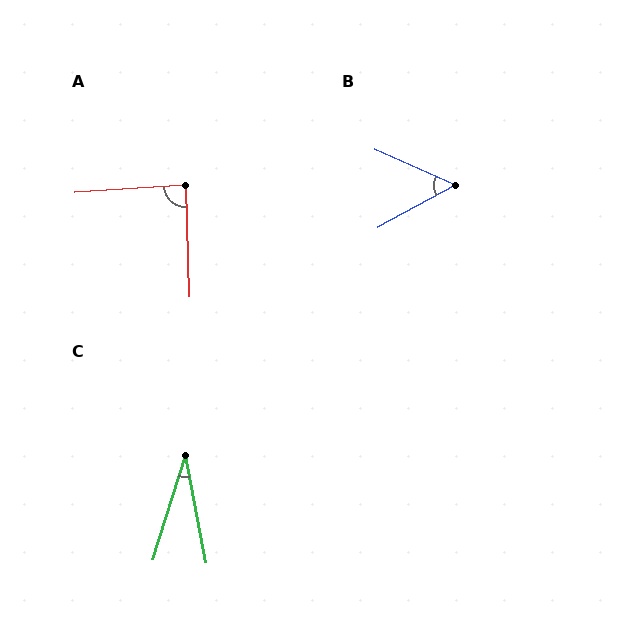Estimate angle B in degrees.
Approximately 52 degrees.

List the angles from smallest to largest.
C (28°), B (52°), A (88°).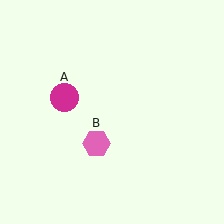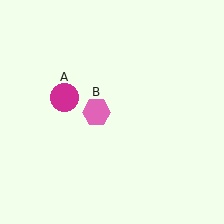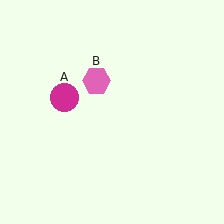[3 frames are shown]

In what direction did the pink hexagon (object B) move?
The pink hexagon (object B) moved up.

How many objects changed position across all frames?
1 object changed position: pink hexagon (object B).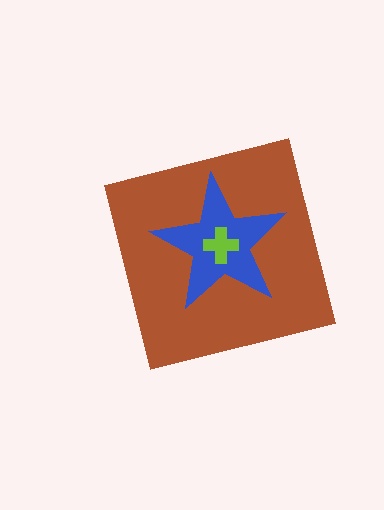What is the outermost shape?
The brown square.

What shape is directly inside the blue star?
The lime cross.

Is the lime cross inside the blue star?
Yes.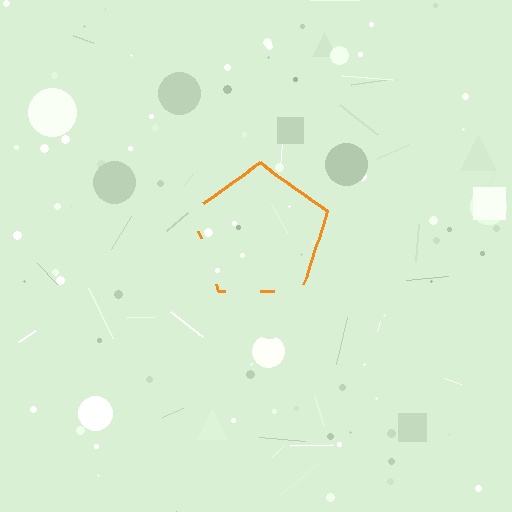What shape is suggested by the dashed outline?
The dashed outline suggests a pentagon.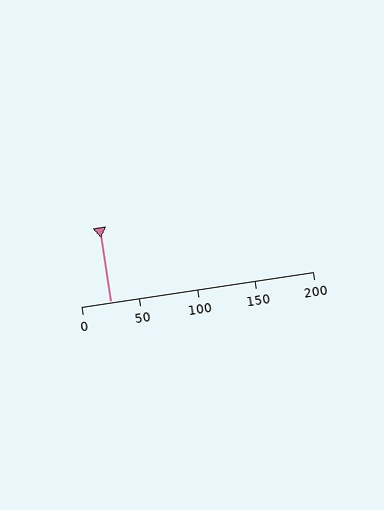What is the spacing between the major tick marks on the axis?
The major ticks are spaced 50 apart.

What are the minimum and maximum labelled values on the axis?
The axis runs from 0 to 200.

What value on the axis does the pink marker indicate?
The marker indicates approximately 25.